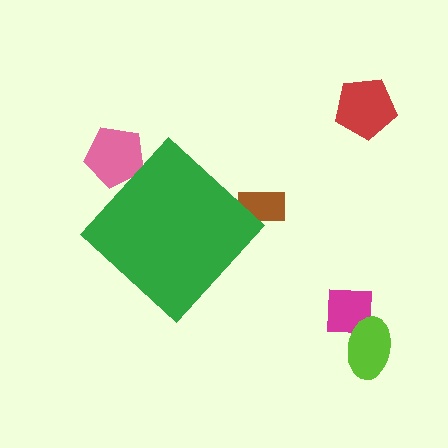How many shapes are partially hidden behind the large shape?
2 shapes are partially hidden.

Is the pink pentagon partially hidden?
Yes, the pink pentagon is partially hidden behind the green diamond.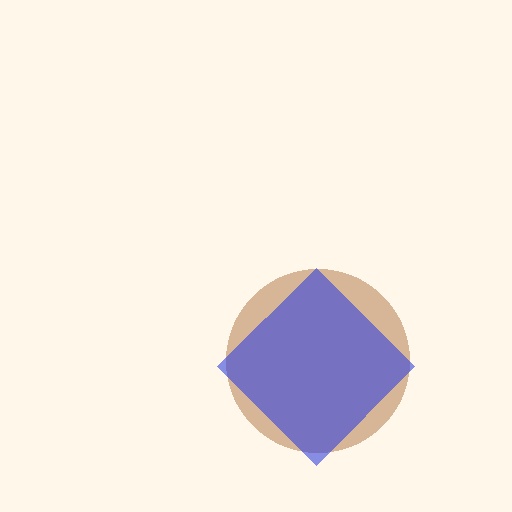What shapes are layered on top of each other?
The layered shapes are: a brown circle, a blue diamond.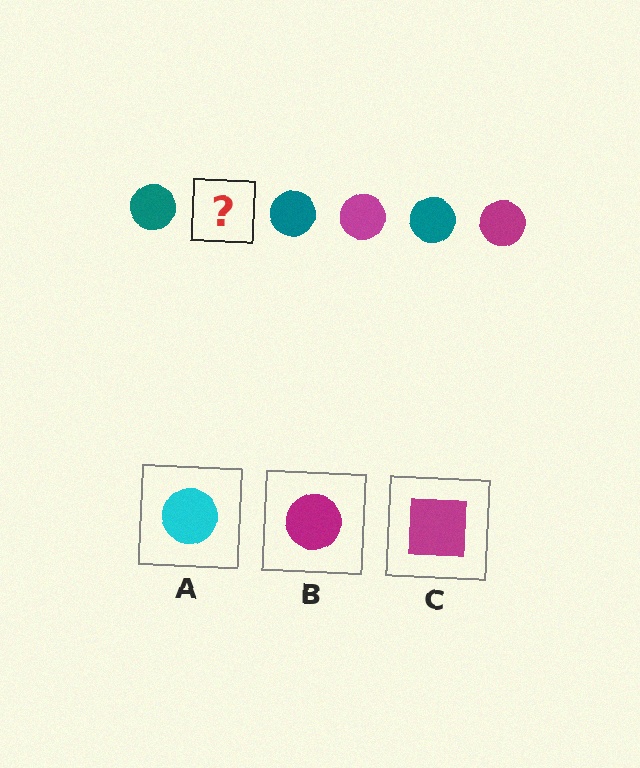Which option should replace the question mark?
Option B.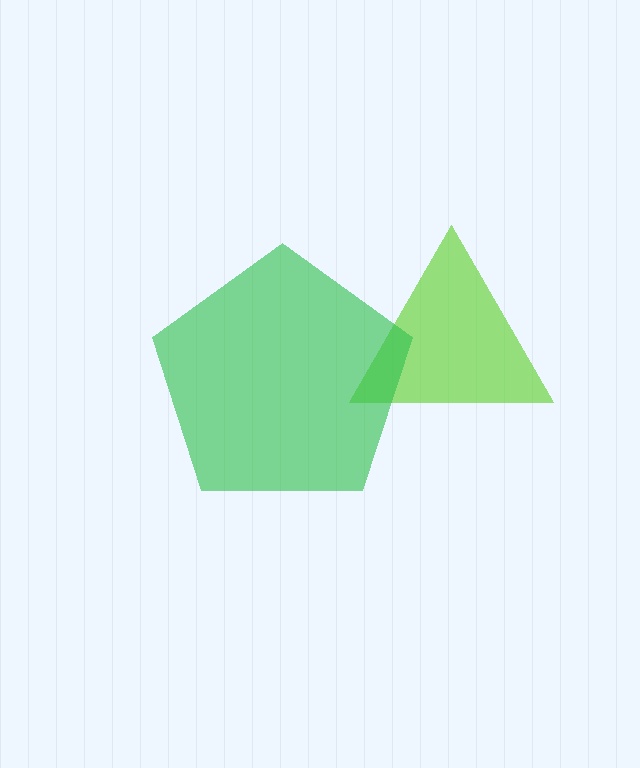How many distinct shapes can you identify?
There are 2 distinct shapes: a lime triangle, a green pentagon.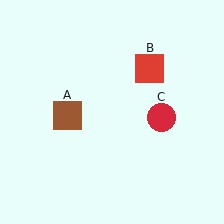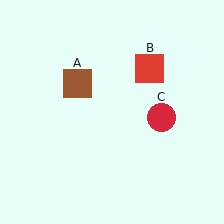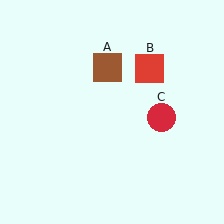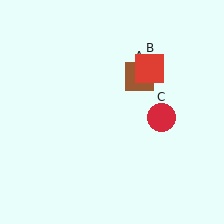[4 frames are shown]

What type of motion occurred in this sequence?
The brown square (object A) rotated clockwise around the center of the scene.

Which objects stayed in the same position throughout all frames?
Red square (object B) and red circle (object C) remained stationary.